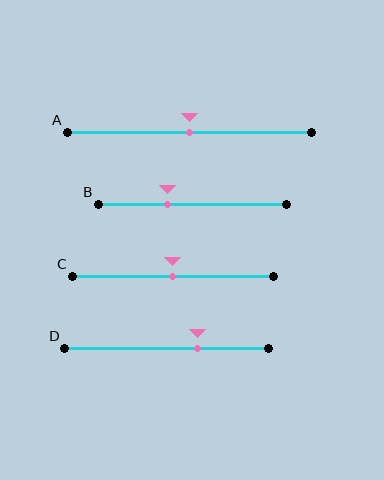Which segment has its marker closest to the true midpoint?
Segment A has its marker closest to the true midpoint.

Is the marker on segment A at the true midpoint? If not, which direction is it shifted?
Yes, the marker on segment A is at the true midpoint.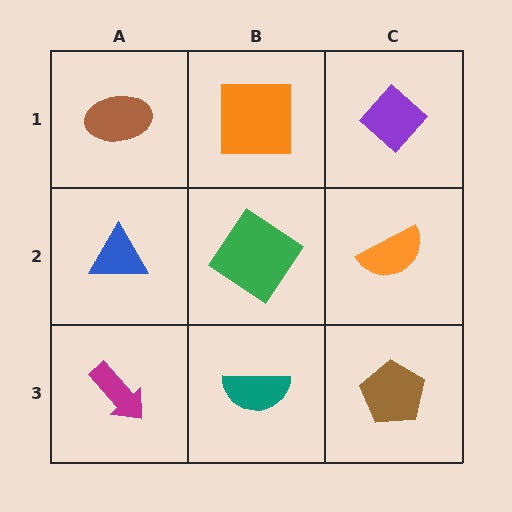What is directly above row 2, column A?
A brown ellipse.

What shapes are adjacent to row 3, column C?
An orange semicircle (row 2, column C), a teal semicircle (row 3, column B).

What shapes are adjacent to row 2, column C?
A purple diamond (row 1, column C), a brown pentagon (row 3, column C), a green diamond (row 2, column B).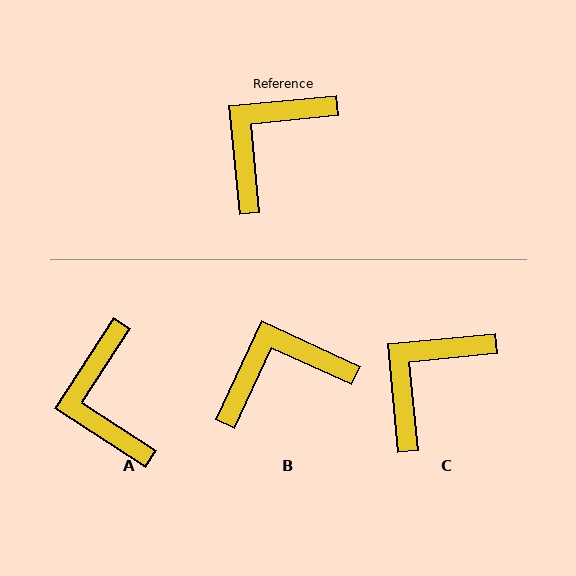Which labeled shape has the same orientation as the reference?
C.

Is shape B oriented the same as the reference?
No, it is off by about 30 degrees.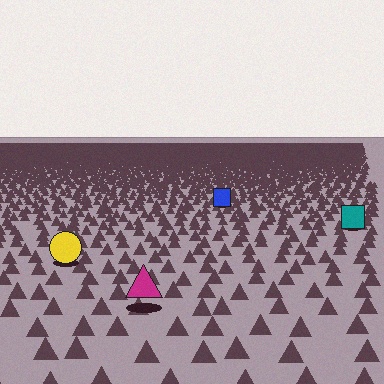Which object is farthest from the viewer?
The blue square is farthest from the viewer. It appears smaller and the ground texture around it is denser.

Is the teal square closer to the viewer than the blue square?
Yes. The teal square is closer — you can tell from the texture gradient: the ground texture is coarser near it.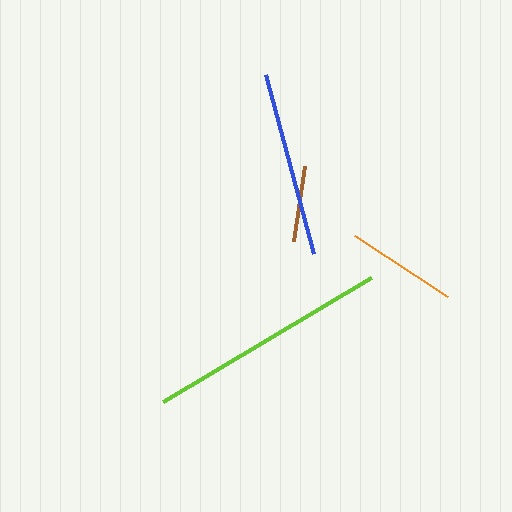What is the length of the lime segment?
The lime segment is approximately 242 pixels long.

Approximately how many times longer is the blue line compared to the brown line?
The blue line is approximately 2.4 times the length of the brown line.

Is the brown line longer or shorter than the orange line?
The orange line is longer than the brown line.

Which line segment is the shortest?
The brown line is the shortest at approximately 76 pixels.